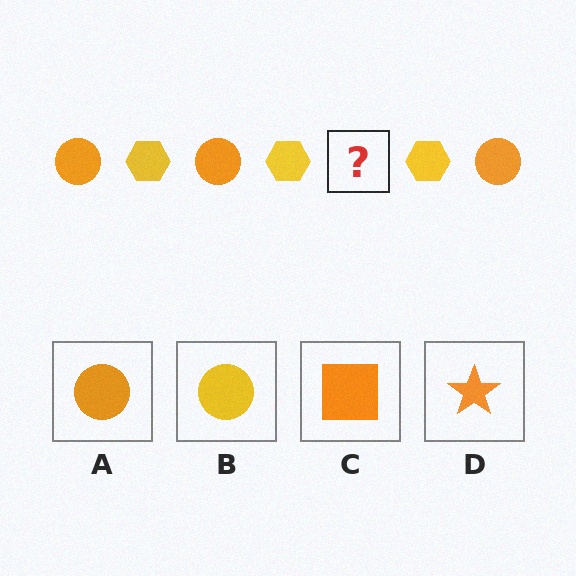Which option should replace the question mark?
Option A.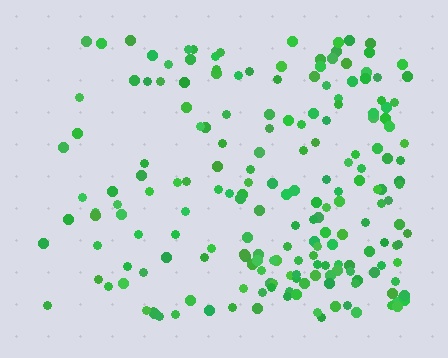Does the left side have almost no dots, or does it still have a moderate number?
Still a moderate number, just noticeably fewer than the right.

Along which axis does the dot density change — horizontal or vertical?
Horizontal.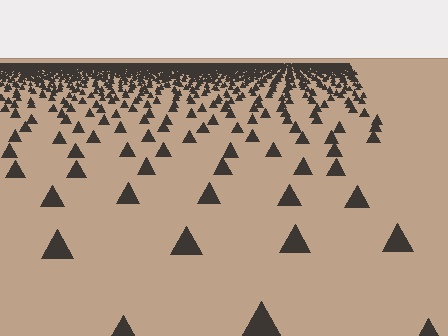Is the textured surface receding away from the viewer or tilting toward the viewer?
The surface is receding away from the viewer. Texture elements get smaller and denser toward the top.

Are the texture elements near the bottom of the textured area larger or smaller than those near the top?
Larger. Near the bottom, elements are closer to the viewer and appear at a bigger on-screen size.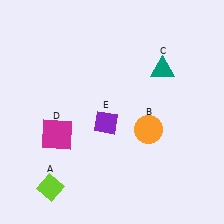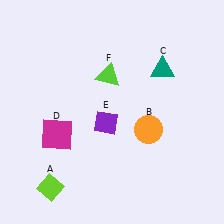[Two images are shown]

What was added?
A lime triangle (F) was added in Image 2.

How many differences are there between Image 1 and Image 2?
There is 1 difference between the two images.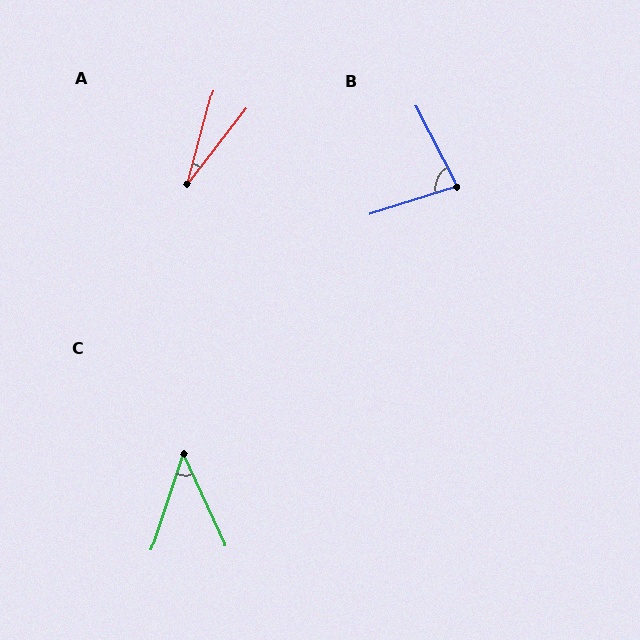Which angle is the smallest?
A, at approximately 22 degrees.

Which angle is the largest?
B, at approximately 81 degrees.